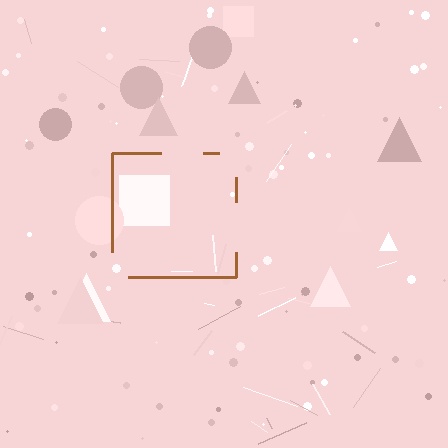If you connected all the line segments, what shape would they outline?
They would outline a square.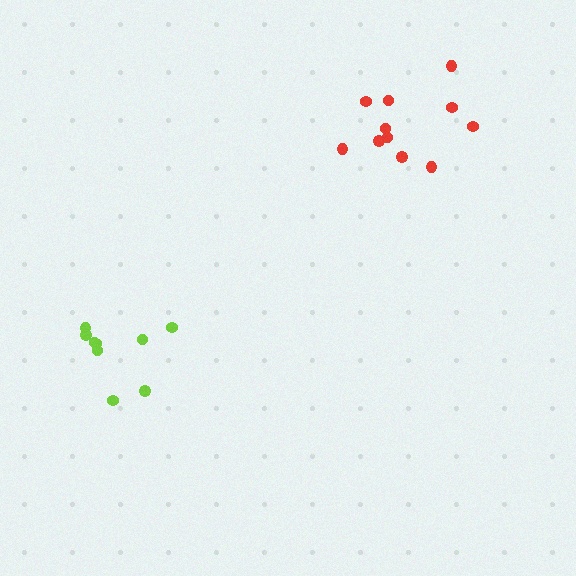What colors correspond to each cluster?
The clusters are colored: red, lime.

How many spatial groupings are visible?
There are 2 spatial groupings.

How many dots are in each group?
Group 1: 11 dots, Group 2: 9 dots (20 total).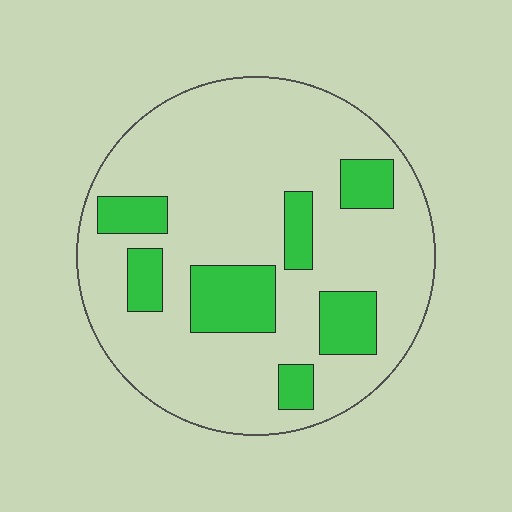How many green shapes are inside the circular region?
7.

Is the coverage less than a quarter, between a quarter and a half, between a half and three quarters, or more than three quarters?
Less than a quarter.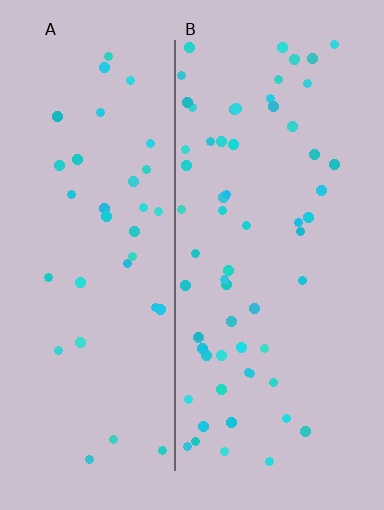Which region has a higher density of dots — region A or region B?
B (the right).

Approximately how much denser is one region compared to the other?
Approximately 1.7× — region B over region A.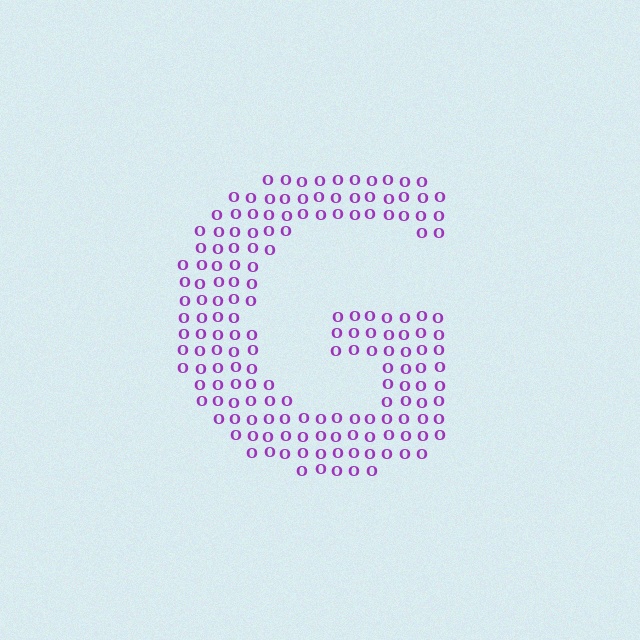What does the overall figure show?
The overall figure shows the letter G.